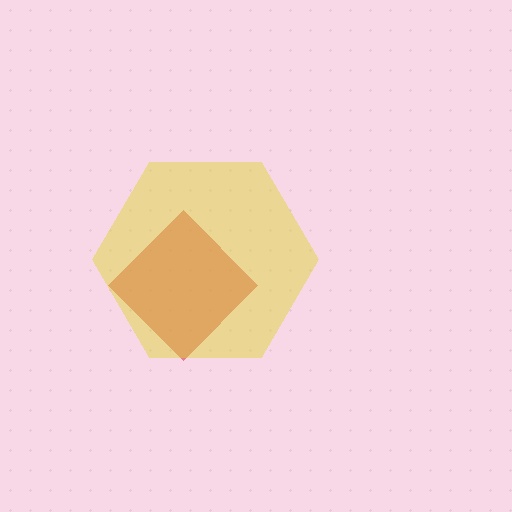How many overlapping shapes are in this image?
There are 2 overlapping shapes in the image.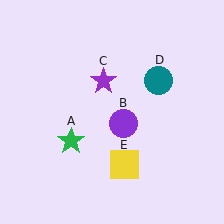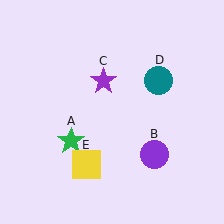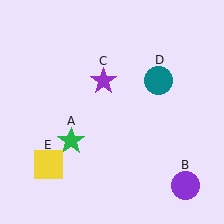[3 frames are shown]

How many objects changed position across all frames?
2 objects changed position: purple circle (object B), yellow square (object E).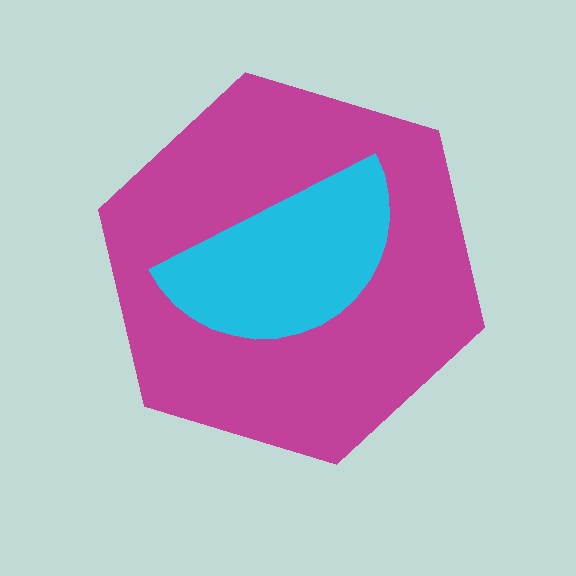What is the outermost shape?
The magenta hexagon.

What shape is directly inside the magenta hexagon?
The cyan semicircle.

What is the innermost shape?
The cyan semicircle.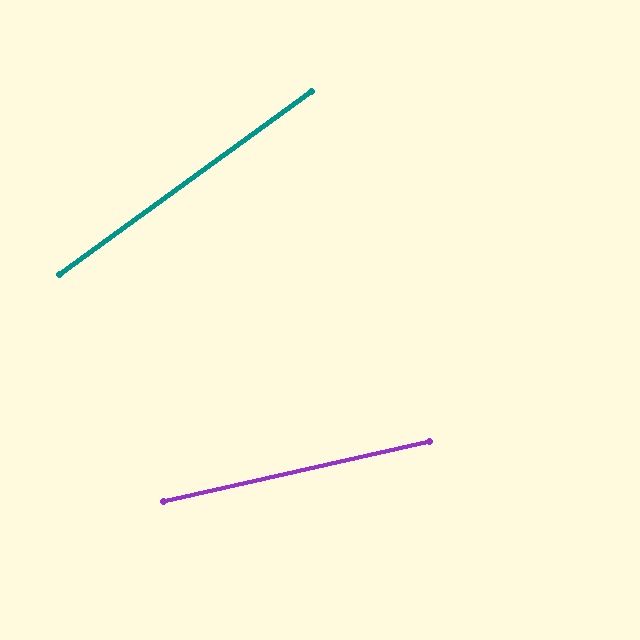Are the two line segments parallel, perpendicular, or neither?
Neither parallel nor perpendicular — they differ by about 23°.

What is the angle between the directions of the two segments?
Approximately 23 degrees.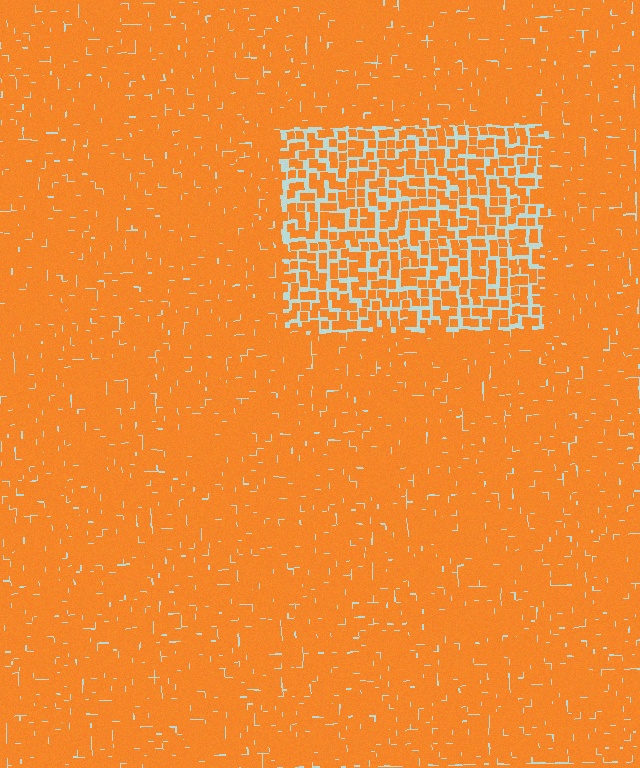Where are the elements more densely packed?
The elements are more densely packed outside the rectangle boundary.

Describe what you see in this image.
The image contains small orange elements arranged at two different densities. A rectangle-shaped region is visible where the elements are less densely packed than the surrounding area.